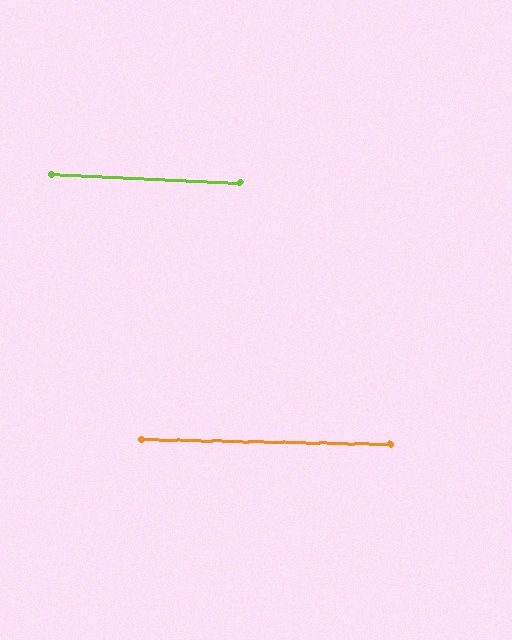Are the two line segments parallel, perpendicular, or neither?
Parallel — their directions differ by only 1.3°.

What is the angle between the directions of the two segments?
Approximately 1 degree.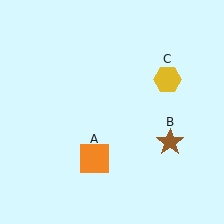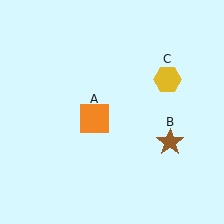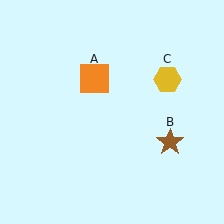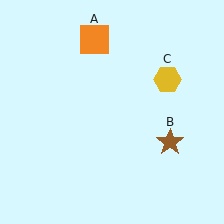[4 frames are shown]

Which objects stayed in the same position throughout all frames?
Brown star (object B) and yellow hexagon (object C) remained stationary.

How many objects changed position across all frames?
1 object changed position: orange square (object A).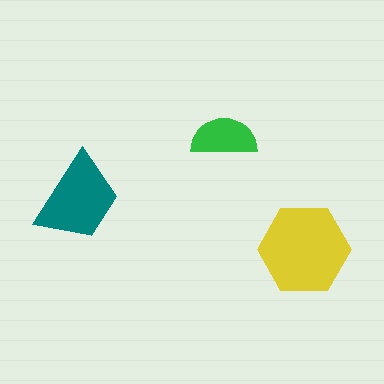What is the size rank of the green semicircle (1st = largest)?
3rd.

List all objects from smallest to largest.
The green semicircle, the teal trapezoid, the yellow hexagon.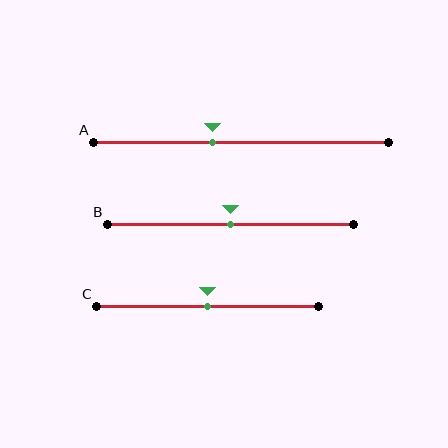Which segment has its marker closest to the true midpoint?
Segment B has its marker closest to the true midpoint.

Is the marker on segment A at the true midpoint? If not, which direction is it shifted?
No, the marker on segment A is shifted to the left by about 10% of the segment length.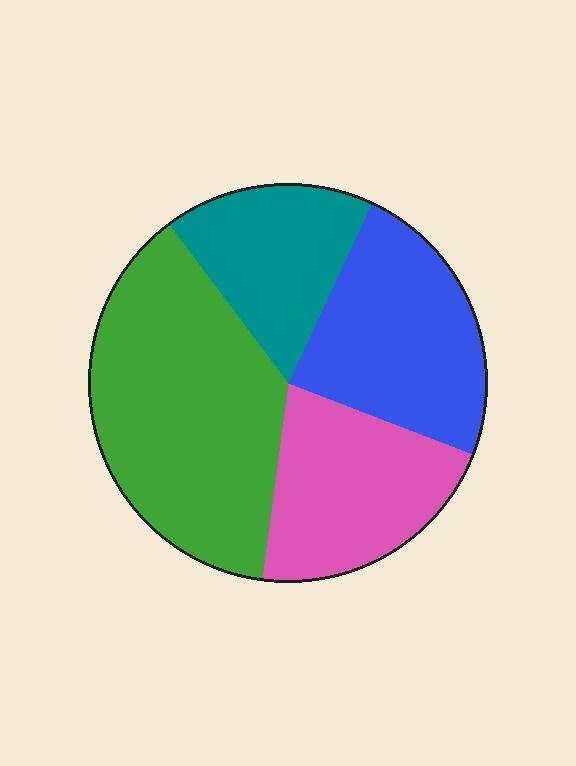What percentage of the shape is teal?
Teal takes up about one sixth (1/6) of the shape.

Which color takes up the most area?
Green, at roughly 40%.